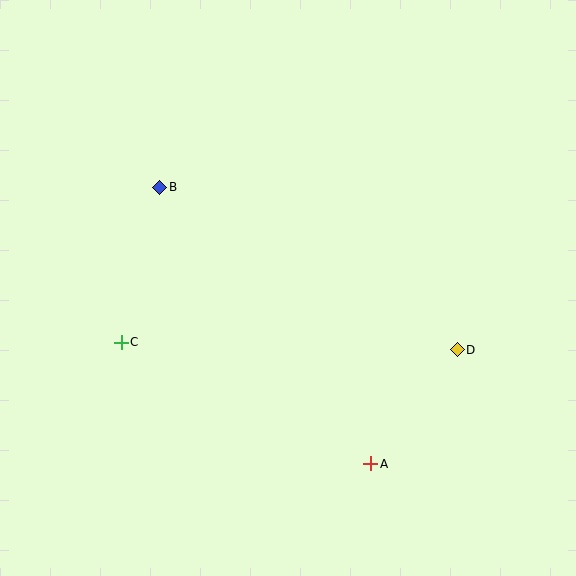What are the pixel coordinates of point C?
Point C is at (121, 342).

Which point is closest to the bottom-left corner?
Point C is closest to the bottom-left corner.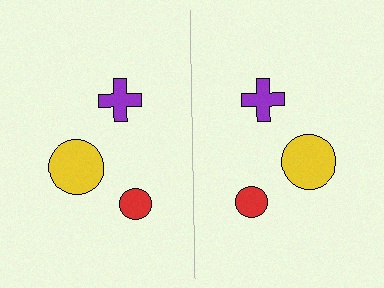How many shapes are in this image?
There are 6 shapes in this image.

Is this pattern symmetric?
Yes, this pattern has bilateral (reflection) symmetry.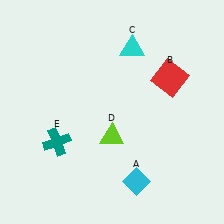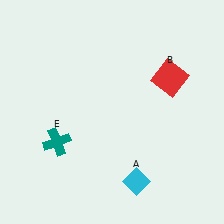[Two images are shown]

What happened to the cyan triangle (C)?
The cyan triangle (C) was removed in Image 2. It was in the top-right area of Image 1.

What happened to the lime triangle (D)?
The lime triangle (D) was removed in Image 2. It was in the bottom-left area of Image 1.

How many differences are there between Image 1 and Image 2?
There are 2 differences between the two images.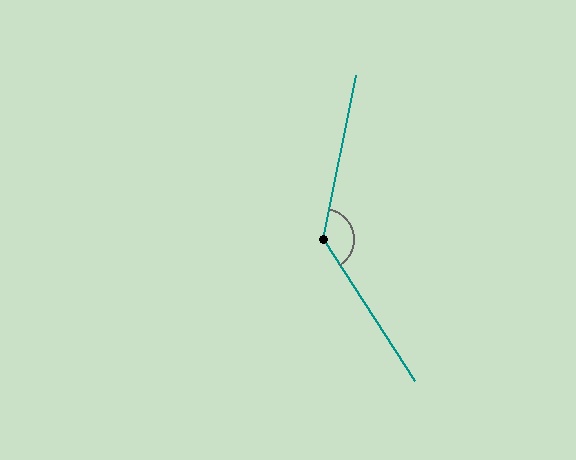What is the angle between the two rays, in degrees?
Approximately 136 degrees.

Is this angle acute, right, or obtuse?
It is obtuse.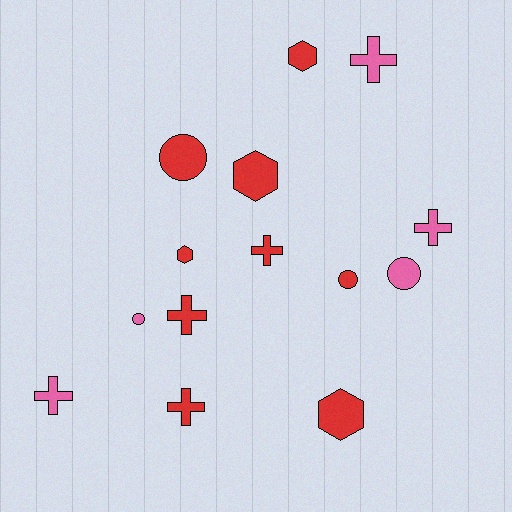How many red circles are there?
There are 2 red circles.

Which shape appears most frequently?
Cross, with 6 objects.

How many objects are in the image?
There are 14 objects.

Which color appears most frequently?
Red, with 9 objects.